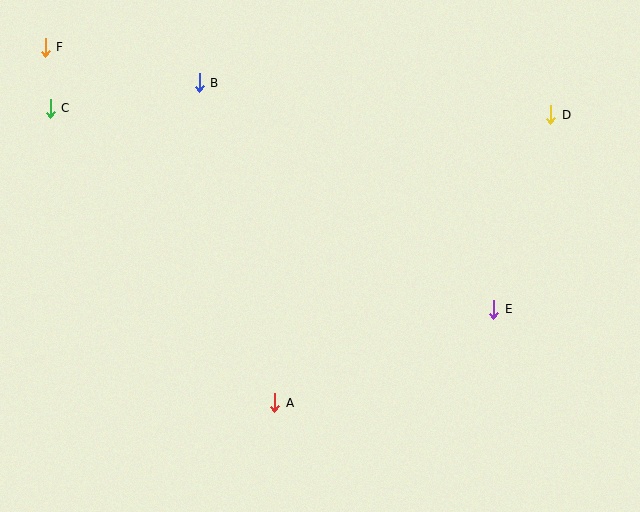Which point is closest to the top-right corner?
Point D is closest to the top-right corner.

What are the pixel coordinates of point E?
Point E is at (494, 309).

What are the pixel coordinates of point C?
Point C is at (50, 108).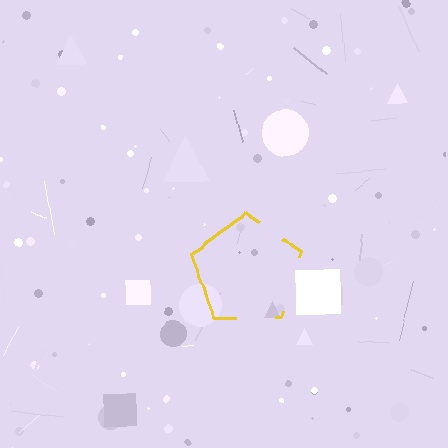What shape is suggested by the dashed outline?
The dashed outline suggests a pentagon.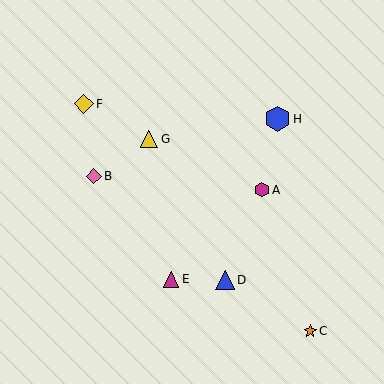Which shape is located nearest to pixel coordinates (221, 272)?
The blue triangle (labeled D) at (225, 280) is nearest to that location.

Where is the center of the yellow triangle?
The center of the yellow triangle is at (149, 139).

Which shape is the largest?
The blue hexagon (labeled H) is the largest.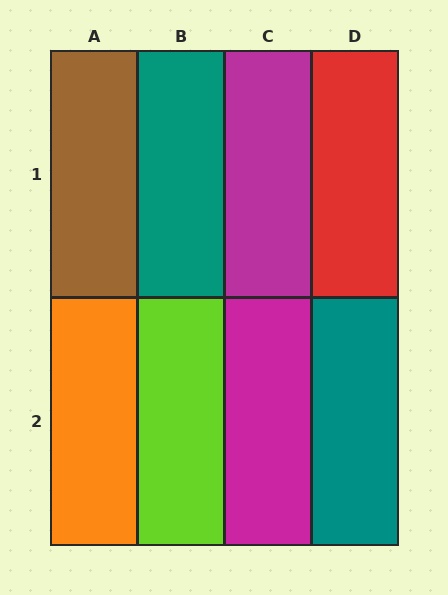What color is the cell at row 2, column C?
Magenta.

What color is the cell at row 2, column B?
Lime.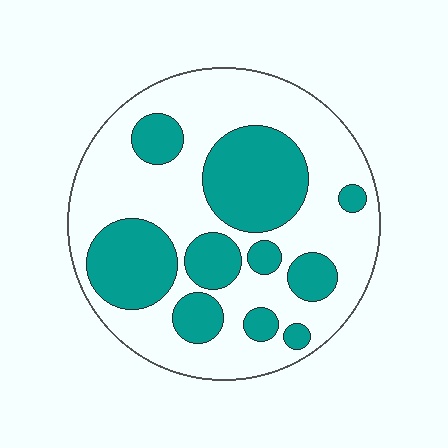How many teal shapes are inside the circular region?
10.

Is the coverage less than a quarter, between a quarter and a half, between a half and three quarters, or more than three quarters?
Between a quarter and a half.